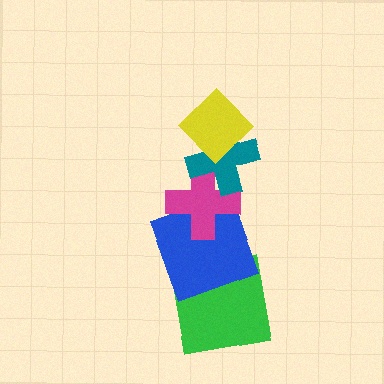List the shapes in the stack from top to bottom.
From top to bottom: the yellow diamond, the teal cross, the magenta cross, the blue square, the green square.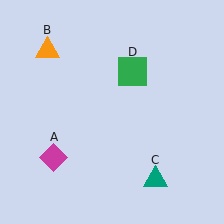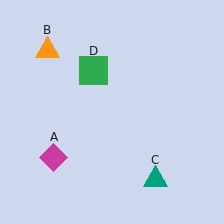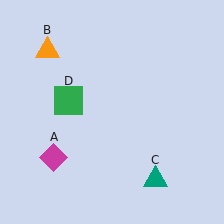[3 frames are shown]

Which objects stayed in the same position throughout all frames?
Magenta diamond (object A) and orange triangle (object B) and teal triangle (object C) remained stationary.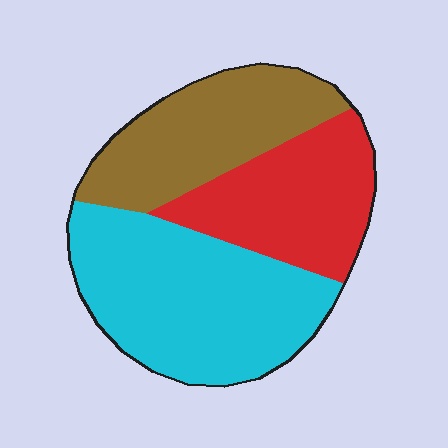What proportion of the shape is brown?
Brown covers around 30% of the shape.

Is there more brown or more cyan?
Cyan.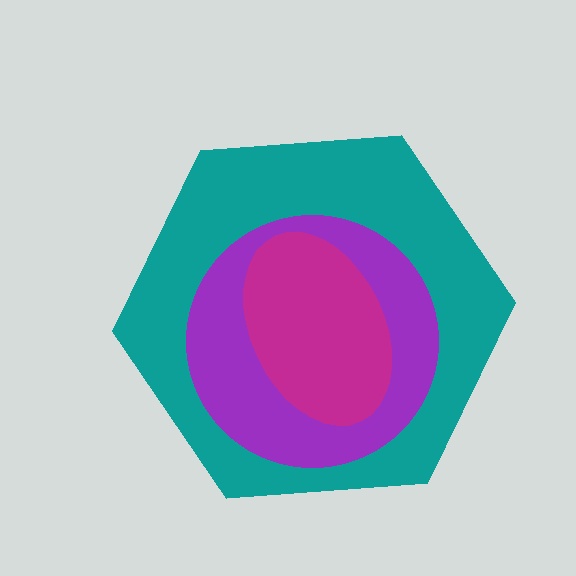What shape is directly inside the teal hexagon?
The purple circle.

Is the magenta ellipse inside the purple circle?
Yes.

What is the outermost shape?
The teal hexagon.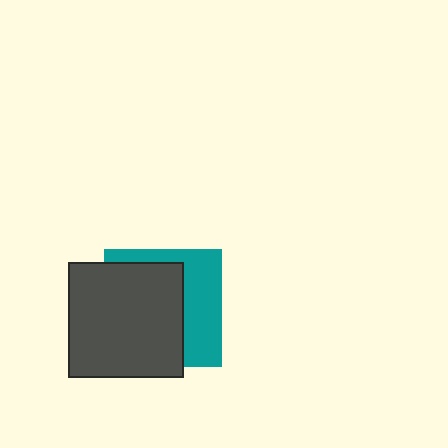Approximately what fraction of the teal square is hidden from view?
Roughly 61% of the teal square is hidden behind the dark gray square.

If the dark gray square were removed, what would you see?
You would see the complete teal square.